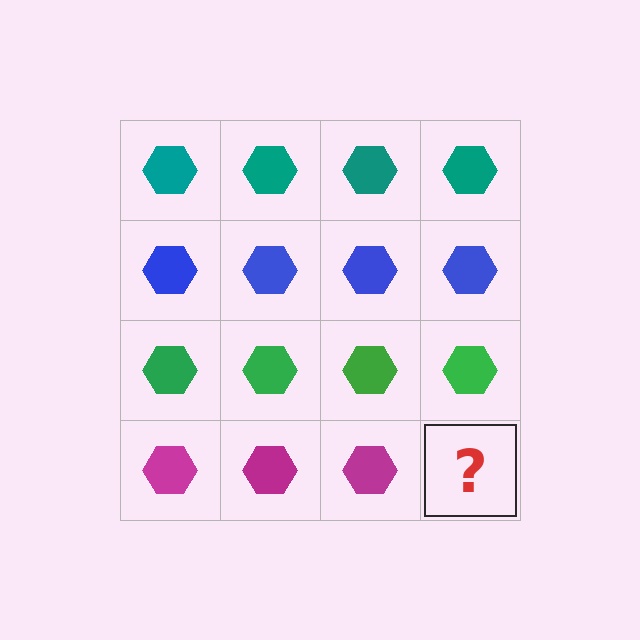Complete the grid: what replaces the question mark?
The question mark should be replaced with a magenta hexagon.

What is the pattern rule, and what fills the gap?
The rule is that each row has a consistent color. The gap should be filled with a magenta hexagon.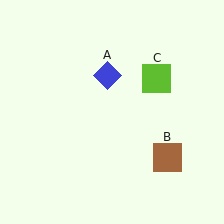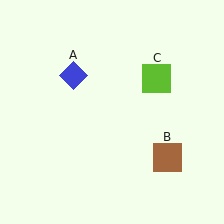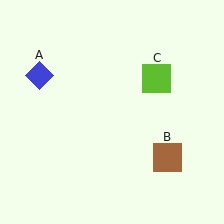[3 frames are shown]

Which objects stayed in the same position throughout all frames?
Brown square (object B) and lime square (object C) remained stationary.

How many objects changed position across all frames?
1 object changed position: blue diamond (object A).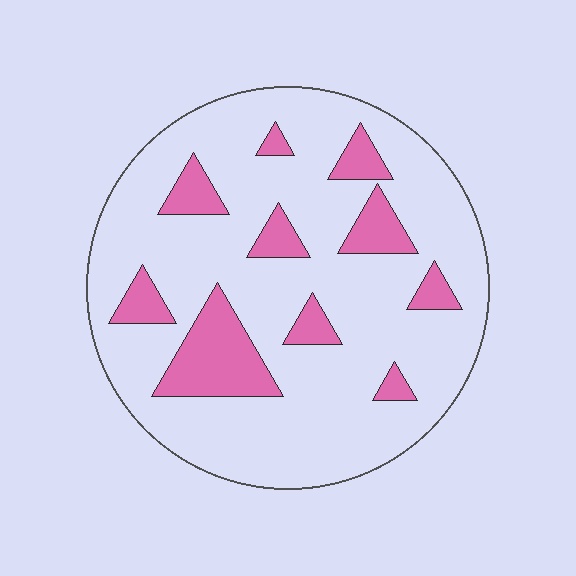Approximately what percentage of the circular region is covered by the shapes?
Approximately 20%.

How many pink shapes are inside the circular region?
10.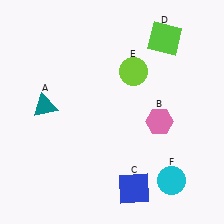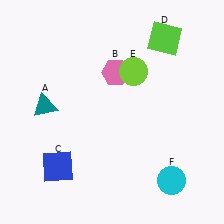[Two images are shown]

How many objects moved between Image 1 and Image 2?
2 objects moved between the two images.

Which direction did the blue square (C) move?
The blue square (C) moved left.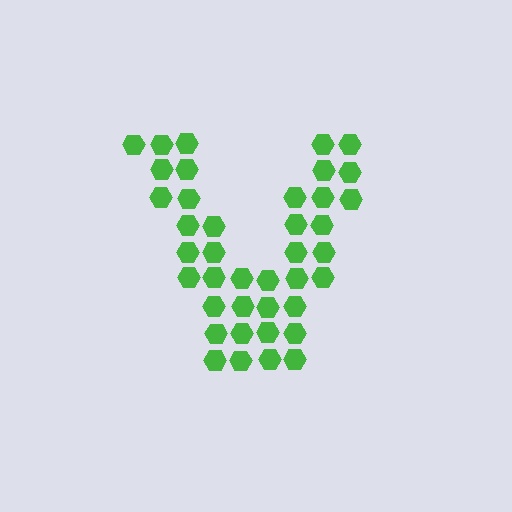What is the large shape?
The large shape is the letter V.